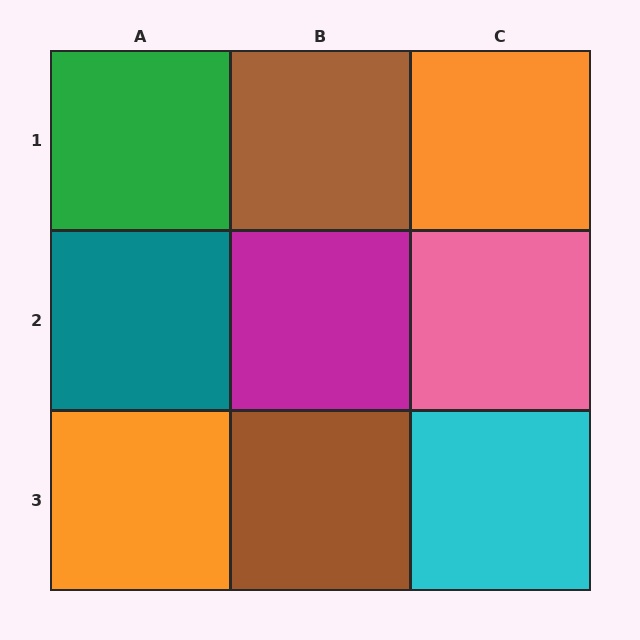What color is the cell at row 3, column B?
Brown.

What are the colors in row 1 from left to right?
Green, brown, orange.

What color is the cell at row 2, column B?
Magenta.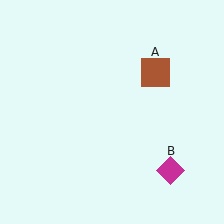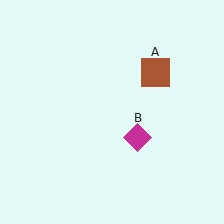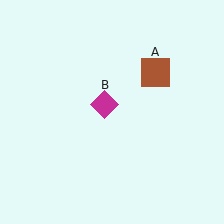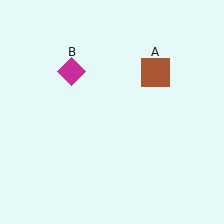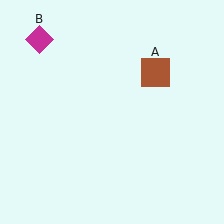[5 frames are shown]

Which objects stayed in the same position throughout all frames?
Brown square (object A) remained stationary.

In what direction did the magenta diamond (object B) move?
The magenta diamond (object B) moved up and to the left.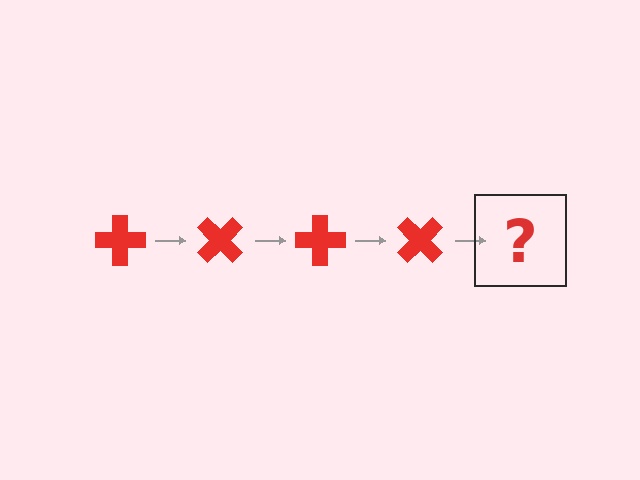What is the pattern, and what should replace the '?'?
The pattern is that the cross rotates 45 degrees each step. The '?' should be a red cross rotated 180 degrees.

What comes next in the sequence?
The next element should be a red cross rotated 180 degrees.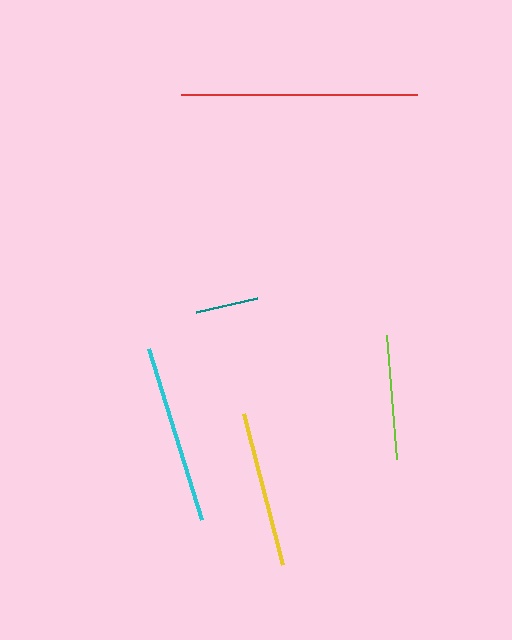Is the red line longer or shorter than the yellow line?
The red line is longer than the yellow line.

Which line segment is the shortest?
The teal line is the shortest at approximately 63 pixels.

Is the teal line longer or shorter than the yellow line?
The yellow line is longer than the teal line.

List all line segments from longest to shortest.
From longest to shortest: red, cyan, yellow, lime, teal.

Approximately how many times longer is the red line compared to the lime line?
The red line is approximately 1.9 times the length of the lime line.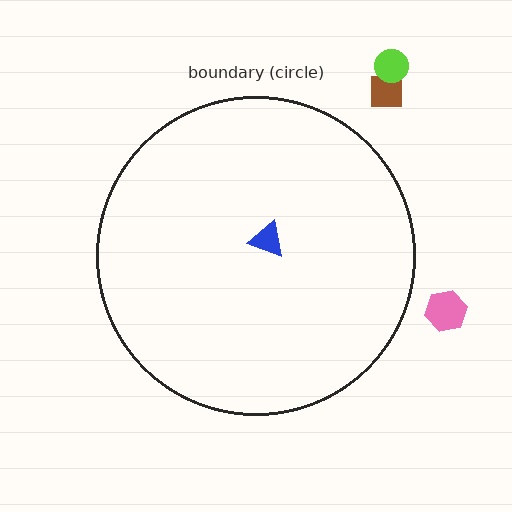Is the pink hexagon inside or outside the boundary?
Outside.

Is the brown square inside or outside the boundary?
Outside.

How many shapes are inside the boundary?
1 inside, 3 outside.